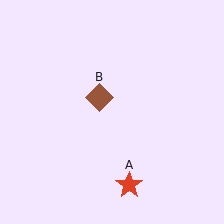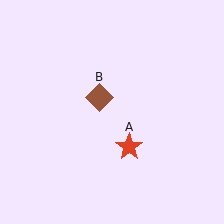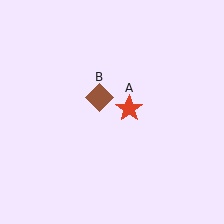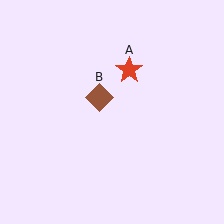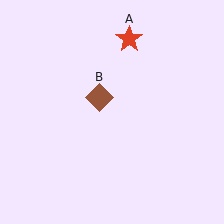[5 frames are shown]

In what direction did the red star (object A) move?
The red star (object A) moved up.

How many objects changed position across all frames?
1 object changed position: red star (object A).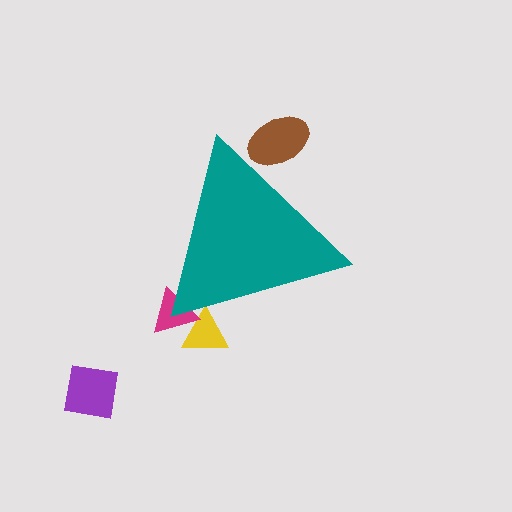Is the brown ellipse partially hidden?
Yes, the brown ellipse is partially hidden behind the teal triangle.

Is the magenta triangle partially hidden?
Yes, the magenta triangle is partially hidden behind the teal triangle.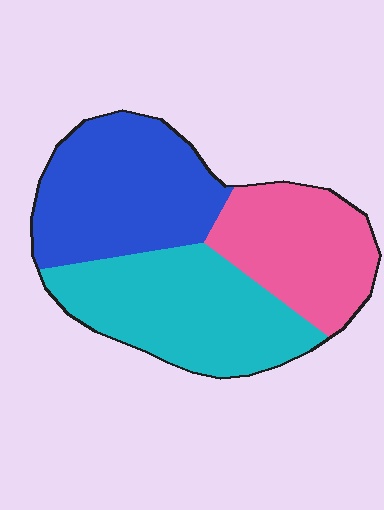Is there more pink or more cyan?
Cyan.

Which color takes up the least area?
Pink, at roughly 30%.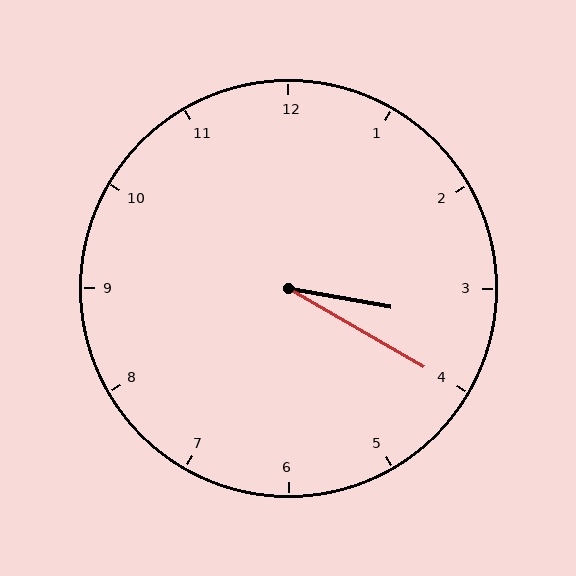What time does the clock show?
3:20.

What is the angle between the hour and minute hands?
Approximately 20 degrees.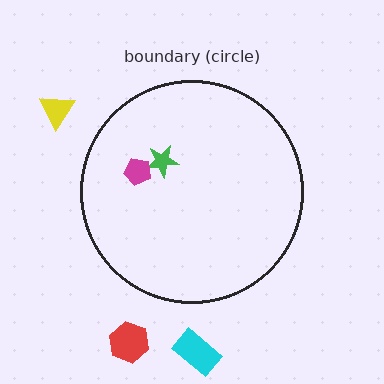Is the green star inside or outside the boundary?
Inside.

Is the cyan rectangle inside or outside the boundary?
Outside.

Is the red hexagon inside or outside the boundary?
Outside.